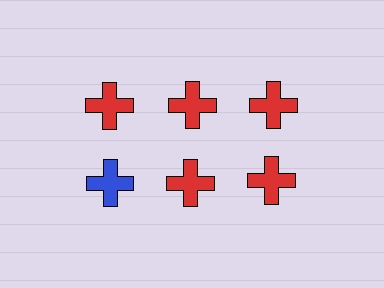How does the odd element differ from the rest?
It has a different color: blue instead of red.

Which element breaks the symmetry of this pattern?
The blue cross in the second row, leftmost column breaks the symmetry. All other shapes are red crosses.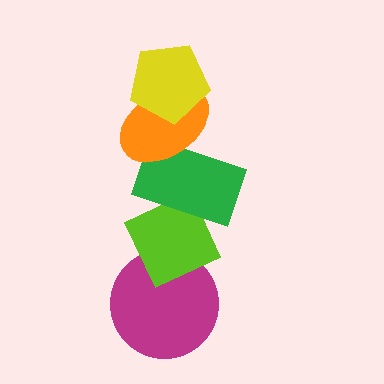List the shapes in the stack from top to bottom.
From top to bottom: the yellow pentagon, the orange ellipse, the green rectangle, the lime diamond, the magenta circle.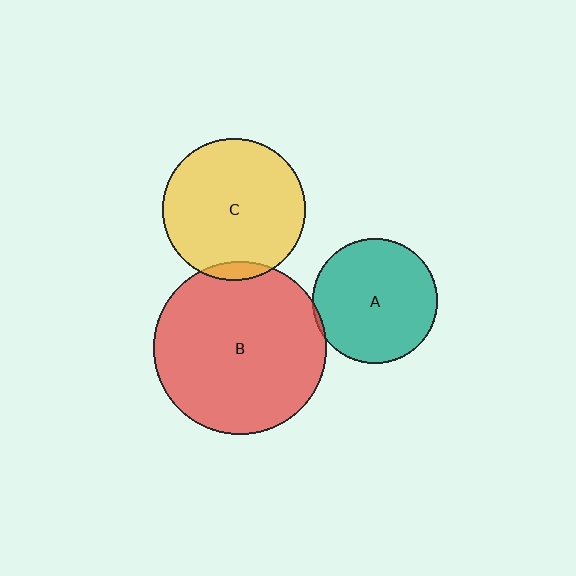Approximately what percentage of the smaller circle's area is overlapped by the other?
Approximately 5%.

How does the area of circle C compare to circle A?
Approximately 1.3 times.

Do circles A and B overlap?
Yes.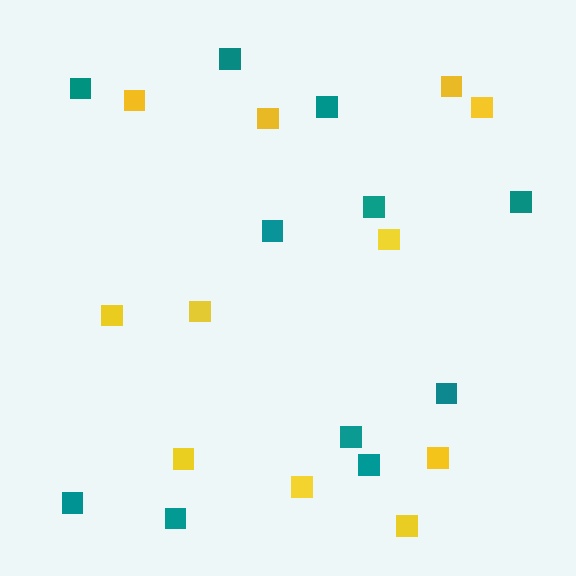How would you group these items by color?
There are 2 groups: one group of yellow squares (11) and one group of teal squares (11).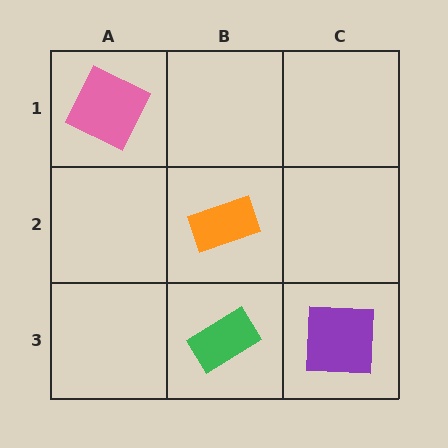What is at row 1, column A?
A pink square.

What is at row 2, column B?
An orange rectangle.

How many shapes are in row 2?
1 shape.